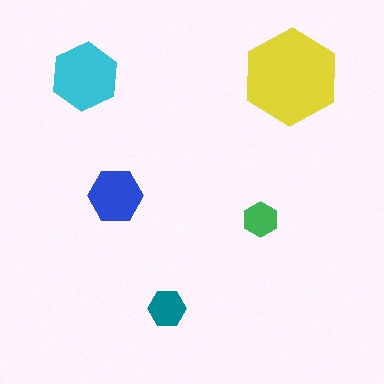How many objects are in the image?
There are 5 objects in the image.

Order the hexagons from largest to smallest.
the yellow one, the cyan one, the blue one, the teal one, the green one.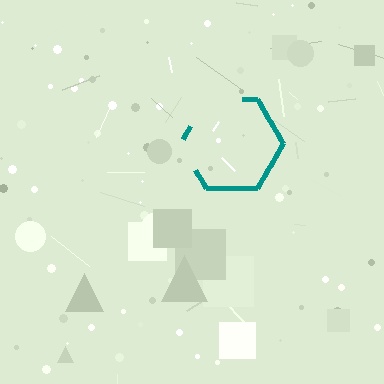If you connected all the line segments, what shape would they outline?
They would outline a hexagon.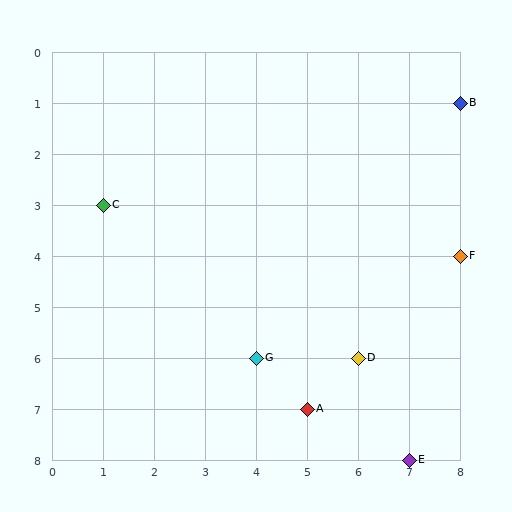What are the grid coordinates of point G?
Point G is at grid coordinates (4, 6).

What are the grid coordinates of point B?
Point B is at grid coordinates (8, 1).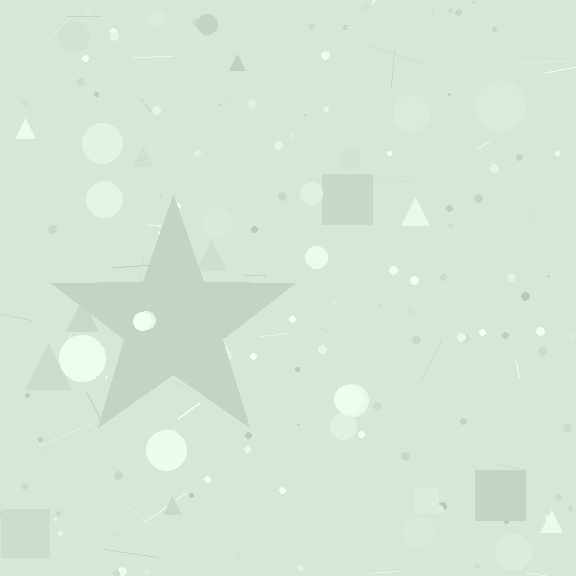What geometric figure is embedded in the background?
A star is embedded in the background.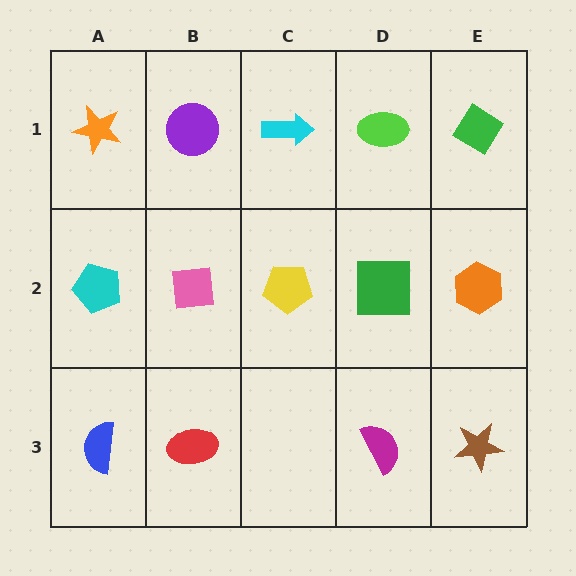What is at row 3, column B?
A red ellipse.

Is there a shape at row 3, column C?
No, that cell is empty.